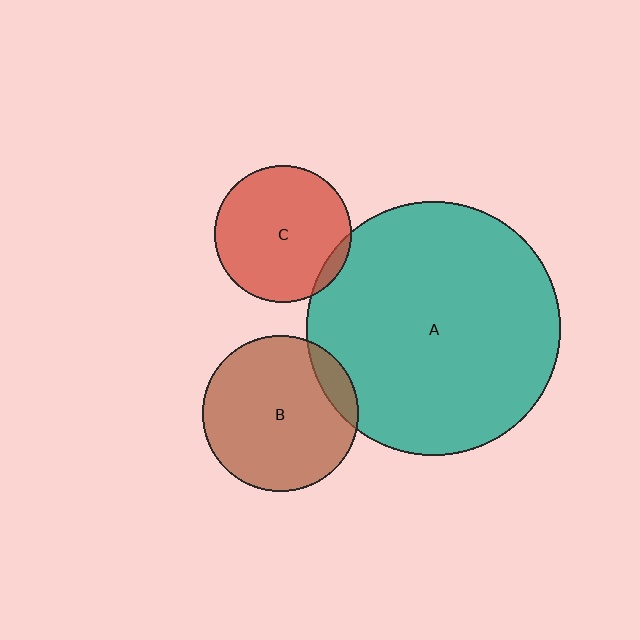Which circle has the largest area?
Circle A (teal).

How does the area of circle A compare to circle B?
Approximately 2.7 times.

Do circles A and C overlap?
Yes.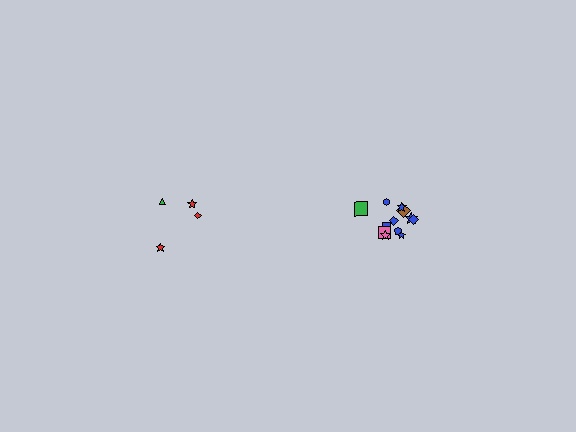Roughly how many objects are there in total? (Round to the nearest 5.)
Roughly 15 objects in total.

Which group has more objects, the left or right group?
The right group.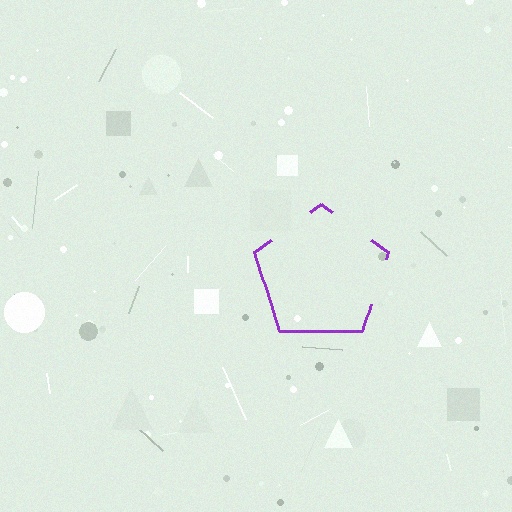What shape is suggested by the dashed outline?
The dashed outline suggests a pentagon.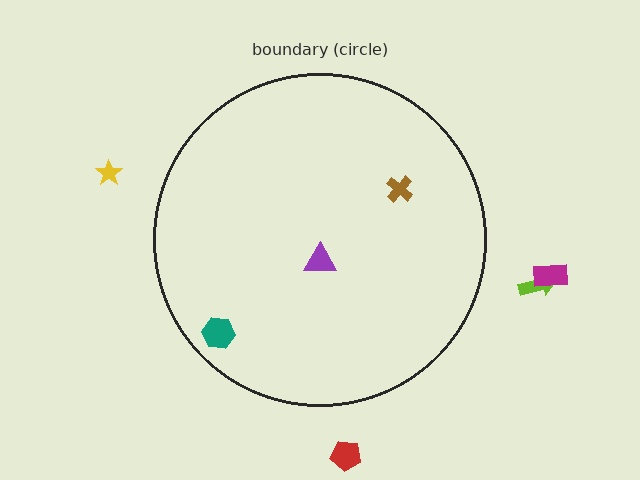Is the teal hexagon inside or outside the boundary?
Inside.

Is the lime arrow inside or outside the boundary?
Outside.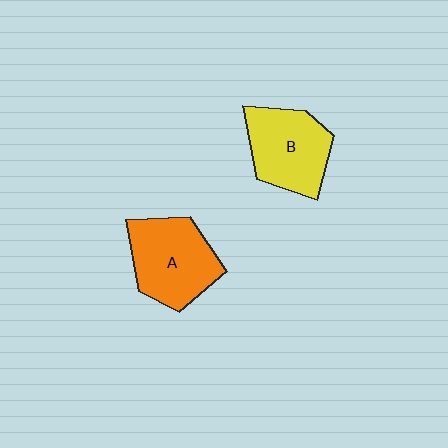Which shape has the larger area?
Shape A (orange).